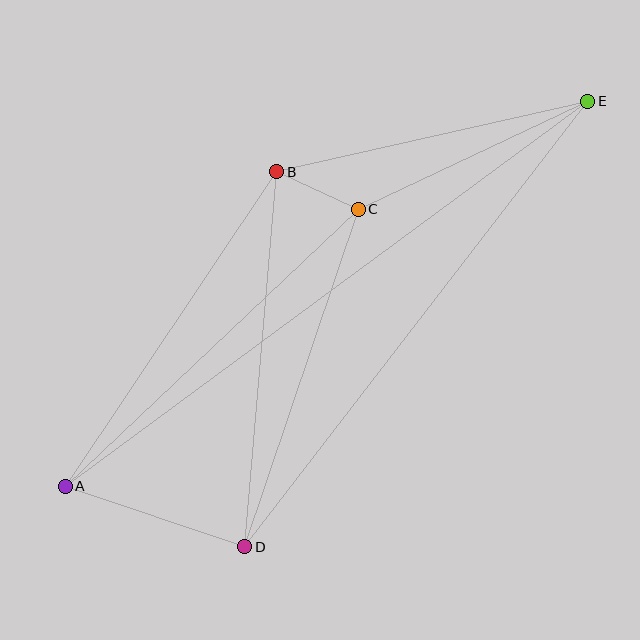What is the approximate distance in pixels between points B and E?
The distance between B and E is approximately 319 pixels.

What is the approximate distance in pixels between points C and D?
The distance between C and D is approximately 356 pixels.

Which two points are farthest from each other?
Points A and E are farthest from each other.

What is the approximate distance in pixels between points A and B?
The distance between A and B is approximately 379 pixels.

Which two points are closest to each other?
Points B and C are closest to each other.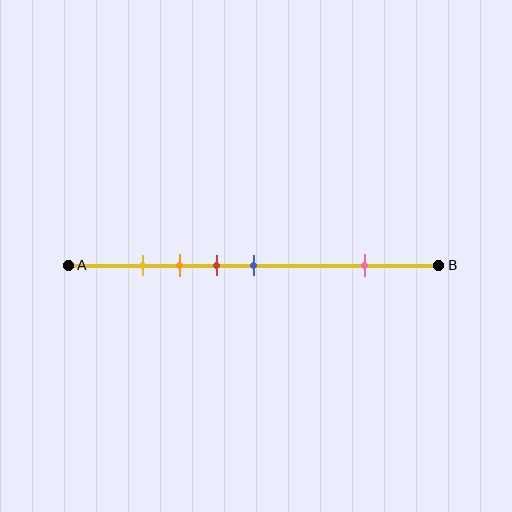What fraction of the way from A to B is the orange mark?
The orange mark is approximately 30% (0.3) of the way from A to B.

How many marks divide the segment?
There are 5 marks dividing the segment.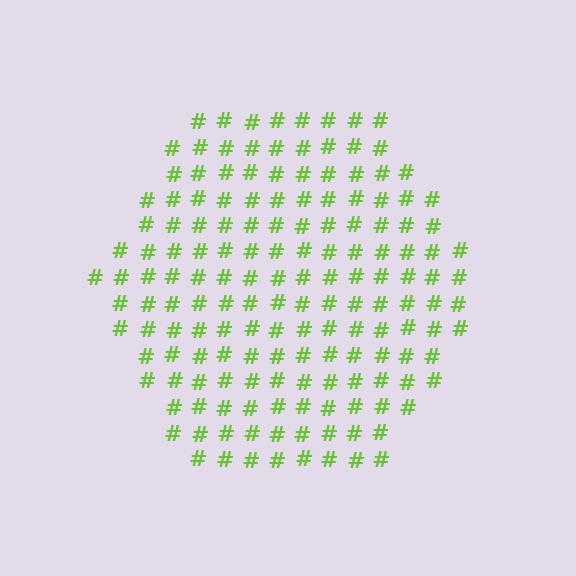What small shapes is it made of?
It is made of small hash symbols.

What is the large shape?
The large shape is a hexagon.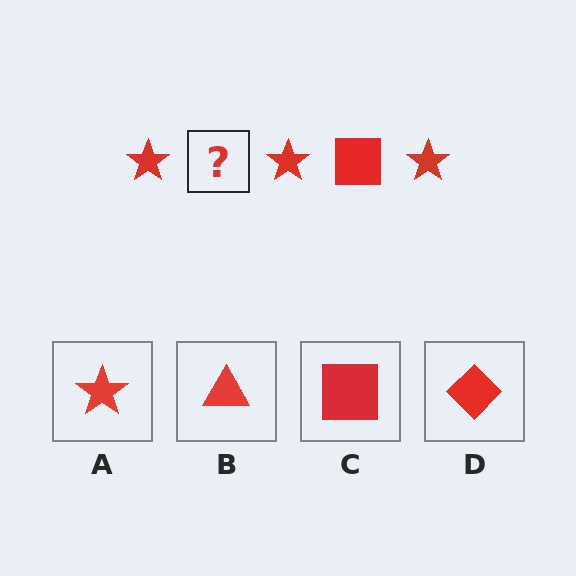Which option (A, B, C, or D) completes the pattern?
C.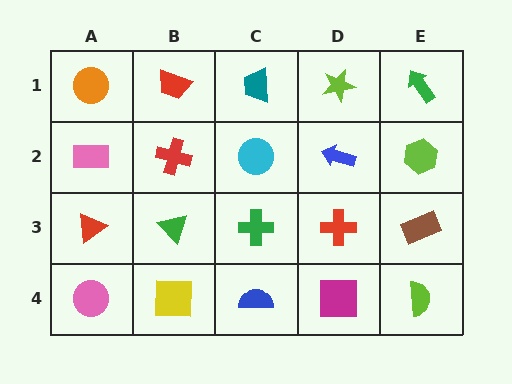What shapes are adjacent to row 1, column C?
A cyan circle (row 2, column C), a red trapezoid (row 1, column B), a lime star (row 1, column D).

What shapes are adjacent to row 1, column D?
A blue arrow (row 2, column D), a teal trapezoid (row 1, column C), a green arrow (row 1, column E).